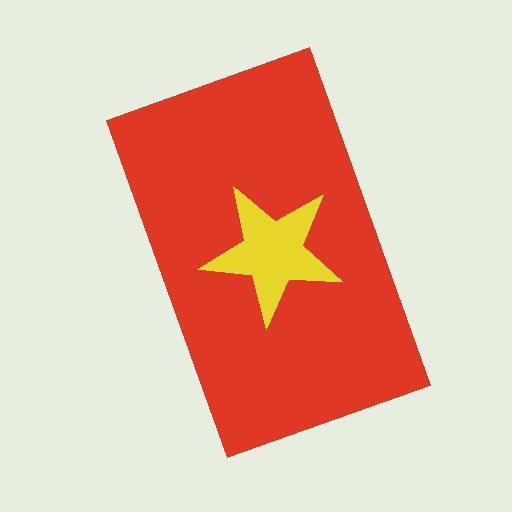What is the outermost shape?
The red rectangle.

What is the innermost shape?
The yellow star.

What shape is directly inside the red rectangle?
The yellow star.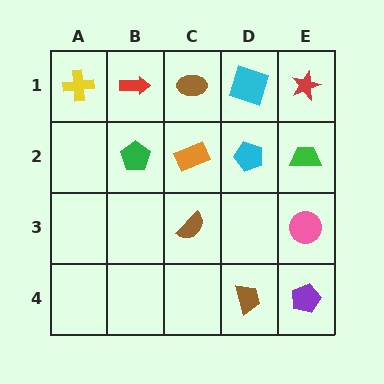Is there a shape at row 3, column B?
No, that cell is empty.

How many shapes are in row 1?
5 shapes.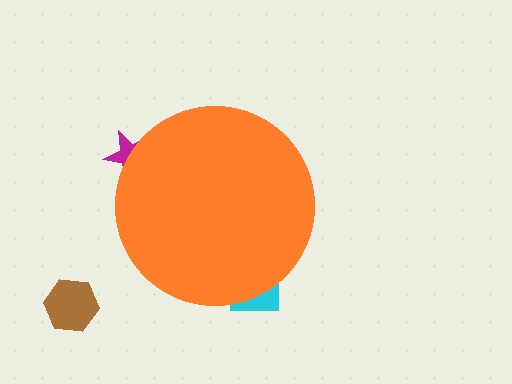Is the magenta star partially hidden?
Yes, the magenta star is partially hidden behind the orange circle.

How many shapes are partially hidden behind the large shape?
2 shapes are partially hidden.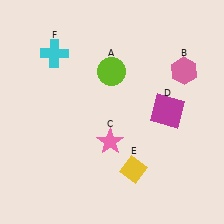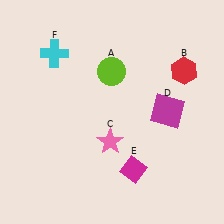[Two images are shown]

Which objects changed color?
B changed from pink to red. E changed from yellow to magenta.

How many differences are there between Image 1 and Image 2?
There are 2 differences between the two images.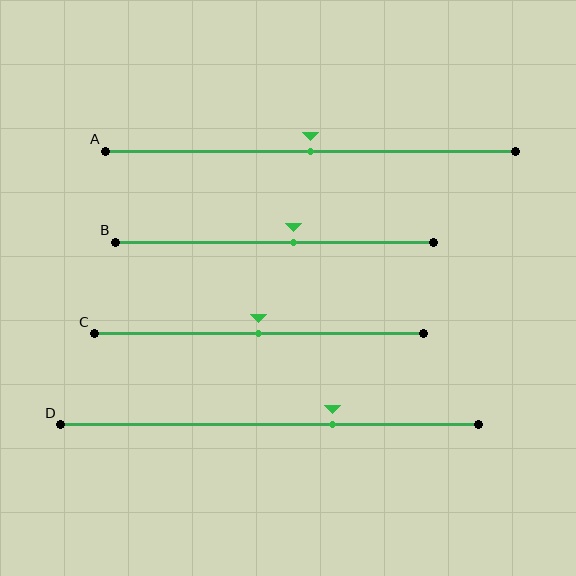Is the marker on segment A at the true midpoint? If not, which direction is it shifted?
Yes, the marker on segment A is at the true midpoint.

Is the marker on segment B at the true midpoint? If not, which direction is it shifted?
No, the marker on segment B is shifted to the right by about 6% of the segment length.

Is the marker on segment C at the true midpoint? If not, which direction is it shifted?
Yes, the marker on segment C is at the true midpoint.